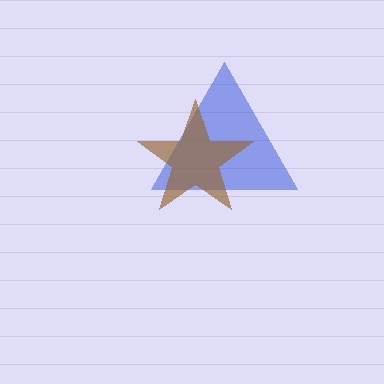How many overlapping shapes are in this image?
There are 2 overlapping shapes in the image.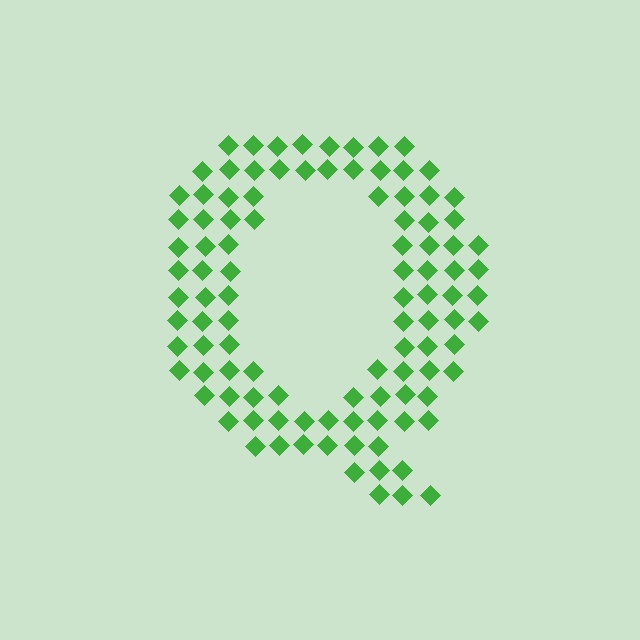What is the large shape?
The large shape is the letter Q.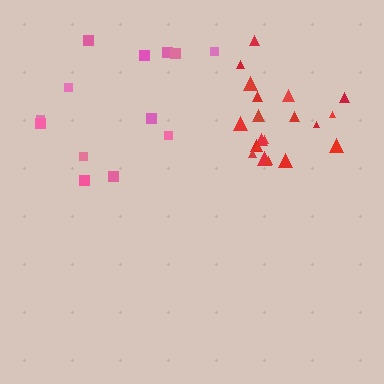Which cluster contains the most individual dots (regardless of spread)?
Red (20).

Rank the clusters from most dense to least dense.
red, pink.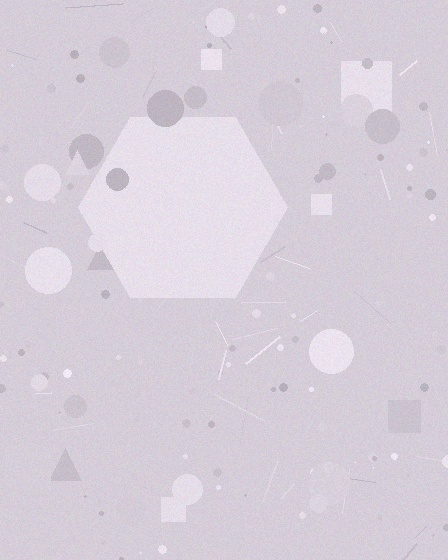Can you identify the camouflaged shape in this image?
The camouflaged shape is a hexagon.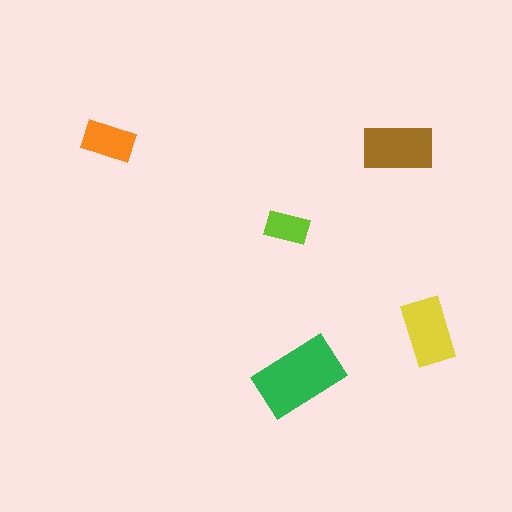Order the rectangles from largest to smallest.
the green one, the brown one, the yellow one, the orange one, the lime one.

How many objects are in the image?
There are 5 objects in the image.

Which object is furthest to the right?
The yellow rectangle is rightmost.